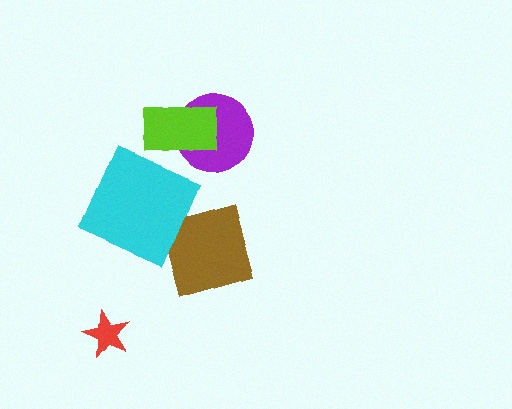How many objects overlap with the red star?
0 objects overlap with the red star.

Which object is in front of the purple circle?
The lime rectangle is in front of the purple circle.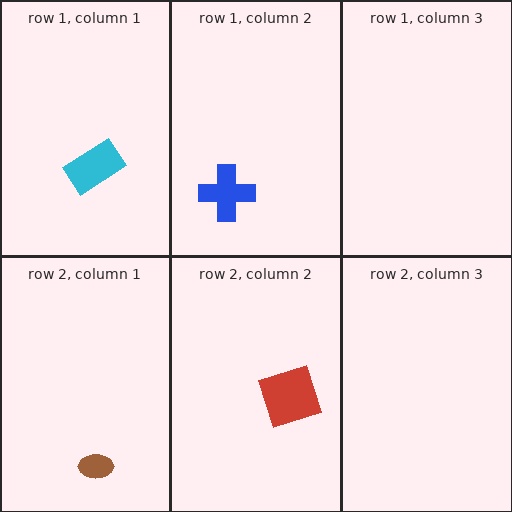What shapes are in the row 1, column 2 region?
The blue cross.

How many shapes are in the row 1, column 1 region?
1.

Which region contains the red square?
The row 2, column 2 region.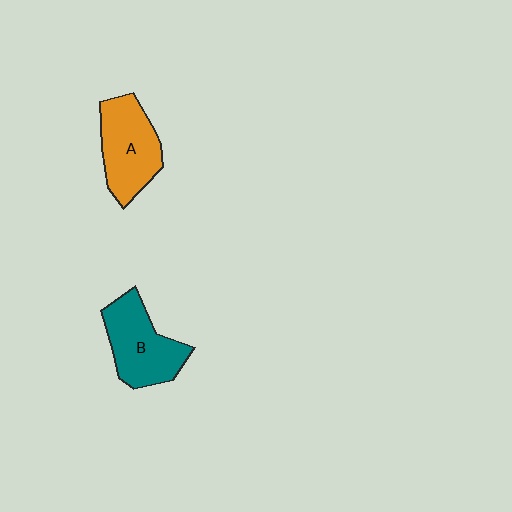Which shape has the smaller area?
Shape A (orange).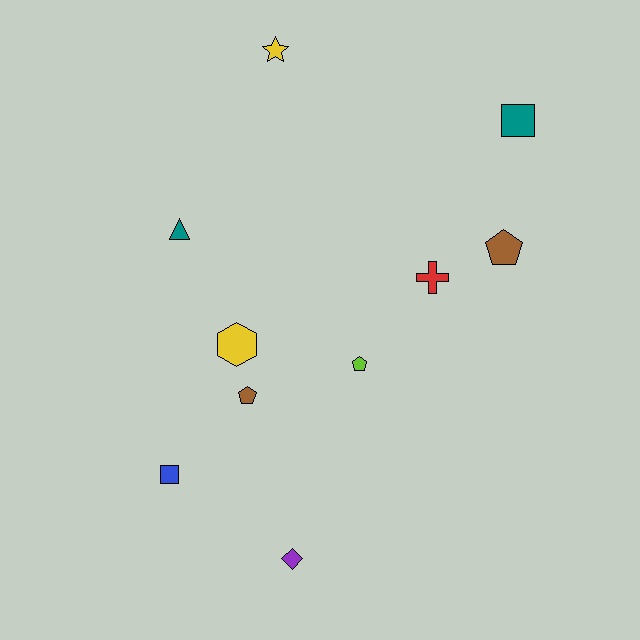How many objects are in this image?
There are 10 objects.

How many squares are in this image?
There are 2 squares.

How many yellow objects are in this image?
There are 2 yellow objects.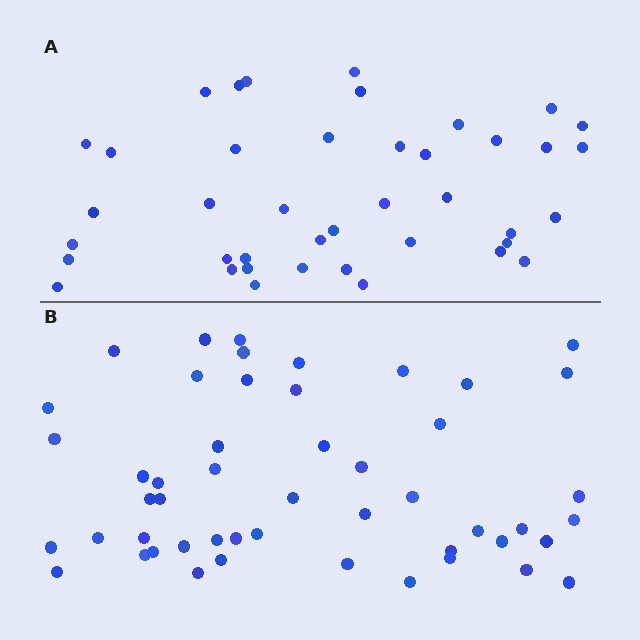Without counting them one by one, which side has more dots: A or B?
Region B (the bottom region) has more dots.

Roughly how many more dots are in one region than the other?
Region B has roughly 8 or so more dots than region A.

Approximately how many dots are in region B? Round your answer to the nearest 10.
About 50 dots.